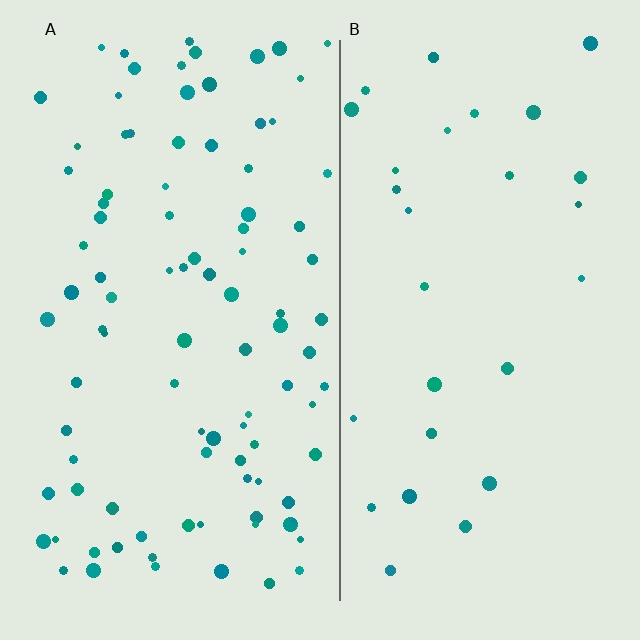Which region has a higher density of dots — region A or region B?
A (the left).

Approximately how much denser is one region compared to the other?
Approximately 3.3× — region A over region B.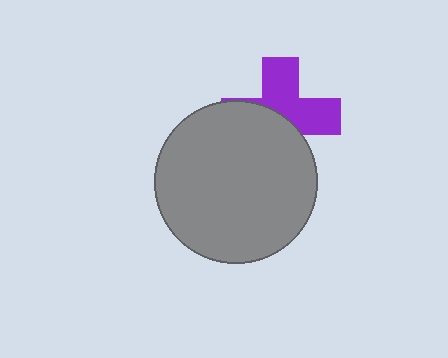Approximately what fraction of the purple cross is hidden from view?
Roughly 49% of the purple cross is hidden behind the gray circle.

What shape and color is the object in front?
The object in front is a gray circle.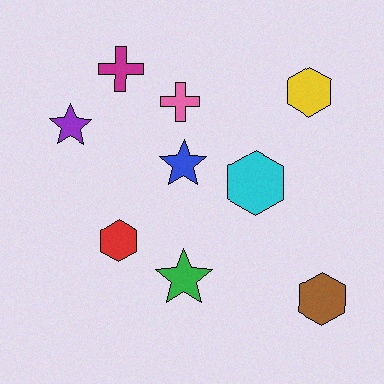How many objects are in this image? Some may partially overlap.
There are 9 objects.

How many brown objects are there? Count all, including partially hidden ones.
There is 1 brown object.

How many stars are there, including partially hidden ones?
There are 3 stars.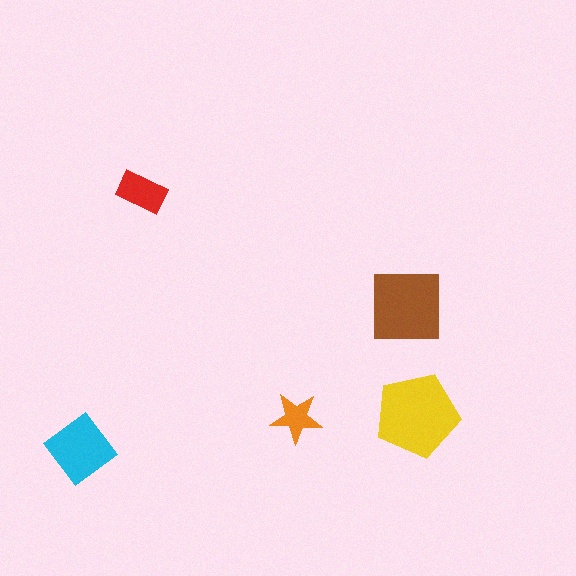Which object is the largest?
The yellow pentagon.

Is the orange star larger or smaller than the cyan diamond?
Smaller.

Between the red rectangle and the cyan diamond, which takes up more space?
The cyan diamond.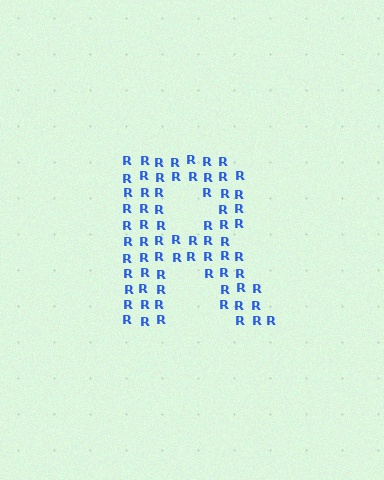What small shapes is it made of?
It is made of small letter R's.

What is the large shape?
The large shape is the letter R.